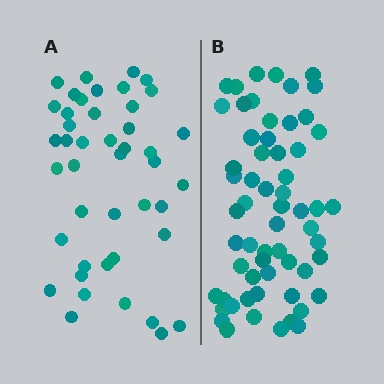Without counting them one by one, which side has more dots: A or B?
Region B (the right region) has more dots.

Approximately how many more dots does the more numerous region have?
Region B has approximately 15 more dots than region A.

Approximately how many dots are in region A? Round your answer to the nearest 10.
About 40 dots. (The exact count is 44, which rounds to 40.)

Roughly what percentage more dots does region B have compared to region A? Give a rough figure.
About 35% more.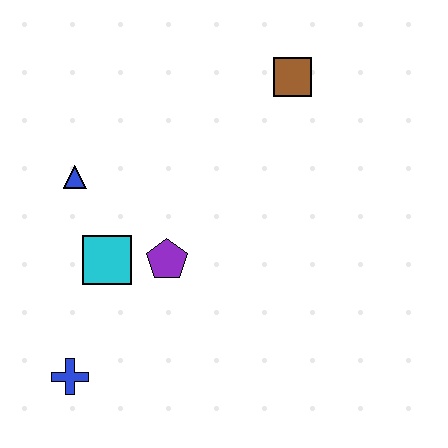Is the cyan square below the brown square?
Yes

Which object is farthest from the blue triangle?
The brown square is farthest from the blue triangle.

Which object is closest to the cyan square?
The purple pentagon is closest to the cyan square.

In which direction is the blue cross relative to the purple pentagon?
The blue cross is below the purple pentagon.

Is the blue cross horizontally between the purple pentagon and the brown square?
No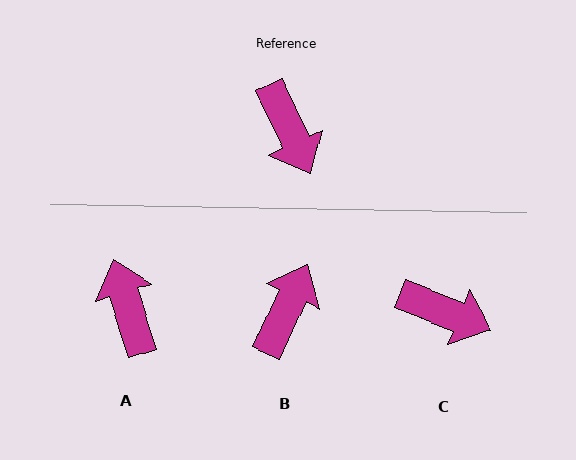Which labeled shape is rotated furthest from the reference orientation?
A, about 172 degrees away.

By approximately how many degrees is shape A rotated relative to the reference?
Approximately 172 degrees counter-clockwise.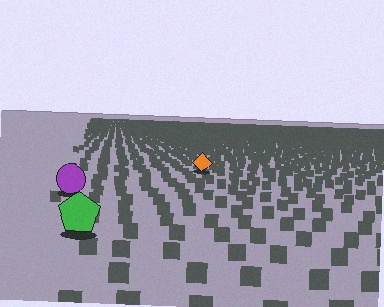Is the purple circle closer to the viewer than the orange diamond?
Yes. The purple circle is closer — you can tell from the texture gradient: the ground texture is coarser near it.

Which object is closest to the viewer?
The green pentagon is closest. The texture marks near it are larger and more spread out.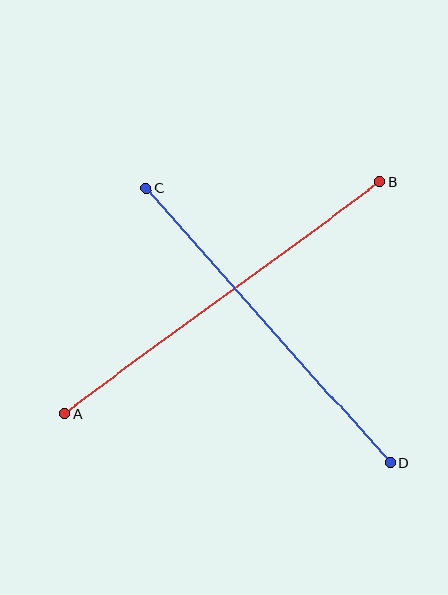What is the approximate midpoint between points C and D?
The midpoint is at approximately (268, 326) pixels.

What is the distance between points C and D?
The distance is approximately 367 pixels.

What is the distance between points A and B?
The distance is approximately 392 pixels.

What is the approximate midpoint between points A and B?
The midpoint is at approximately (222, 298) pixels.